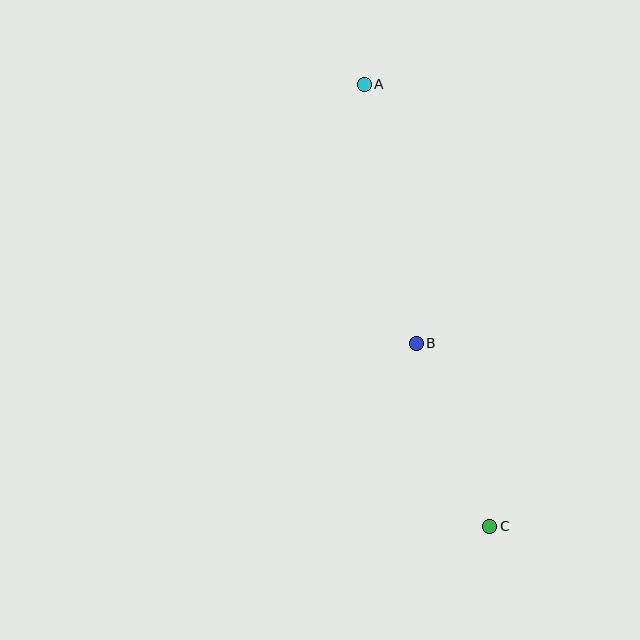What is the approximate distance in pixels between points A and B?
The distance between A and B is approximately 264 pixels.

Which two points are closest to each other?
Points B and C are closest to each other.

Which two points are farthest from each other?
Points A and C are farthest from each other.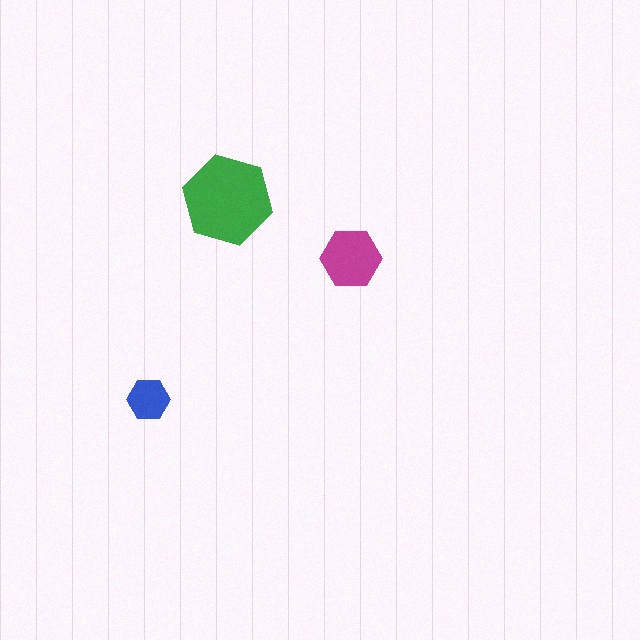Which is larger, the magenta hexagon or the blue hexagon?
The magenta one.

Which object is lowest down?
The blue hexagon is bottommost.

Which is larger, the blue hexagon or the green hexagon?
The green one.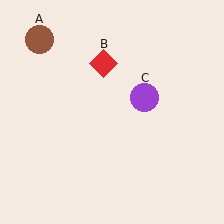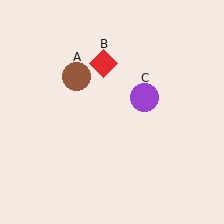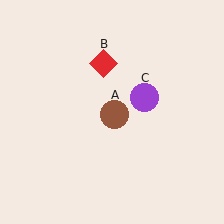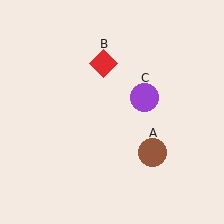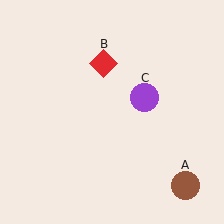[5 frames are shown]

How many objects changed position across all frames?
1 object changed position: brown circle (object A).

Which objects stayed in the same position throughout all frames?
Red diamond (object B) and purple circle (object C) remained stationary.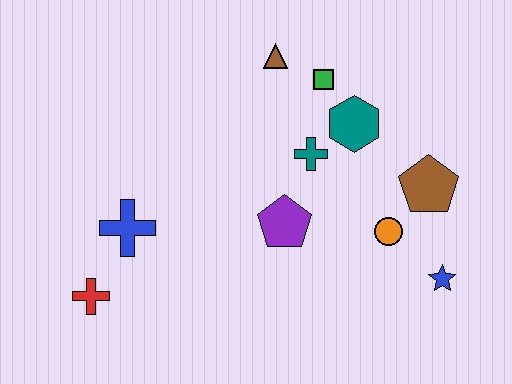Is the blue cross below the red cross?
No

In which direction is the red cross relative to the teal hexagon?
The red cross is to the left of the teal hexagon.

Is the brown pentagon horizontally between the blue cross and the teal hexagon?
No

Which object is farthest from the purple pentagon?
The red cross is farthest from the purple pentagon.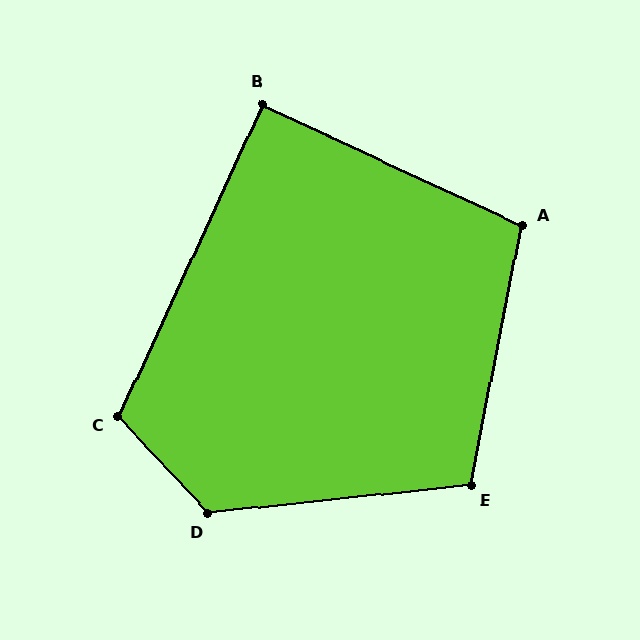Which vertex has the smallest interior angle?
B, at approximately 90 degrees.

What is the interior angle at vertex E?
Approximately 107 degrees (obtuse).